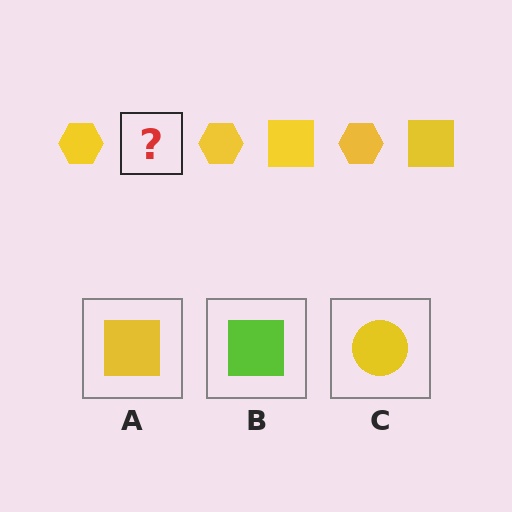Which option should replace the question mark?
Option A.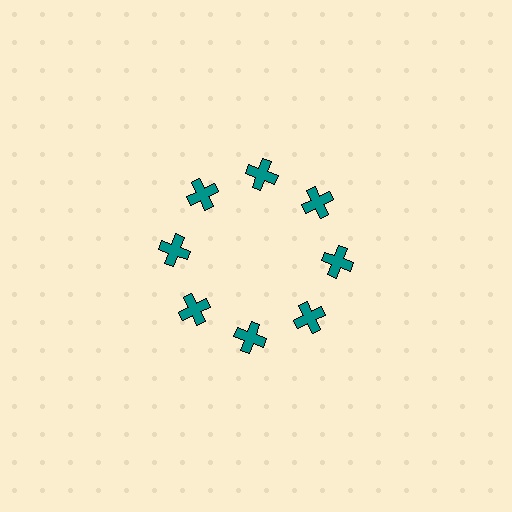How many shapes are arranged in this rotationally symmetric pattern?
There are 8 shapes, arranged in 8 groups of 1.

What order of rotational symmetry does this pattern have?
This pattern has 8-fold rotational symmetry.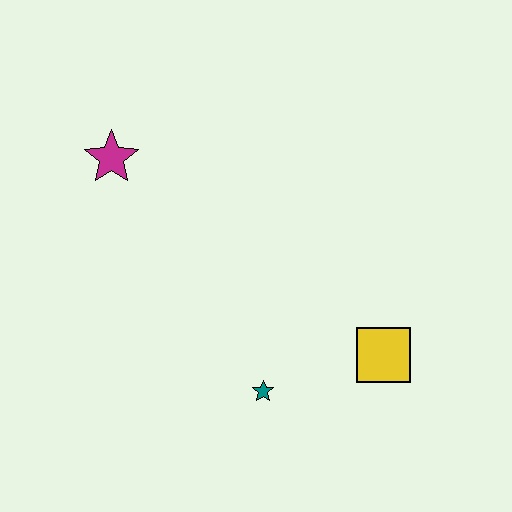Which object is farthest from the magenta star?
The yellow square is farthest from the magenta star.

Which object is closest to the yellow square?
The teal star is closest to the yellow square.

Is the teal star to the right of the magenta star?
Yes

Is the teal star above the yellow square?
No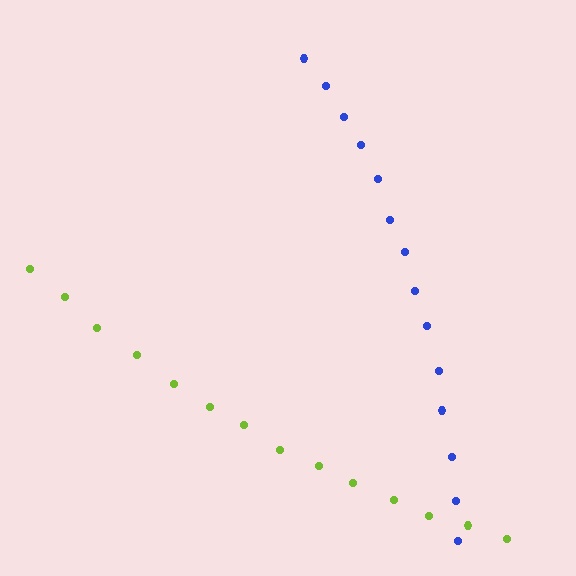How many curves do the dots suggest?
There are 2 distinct paths.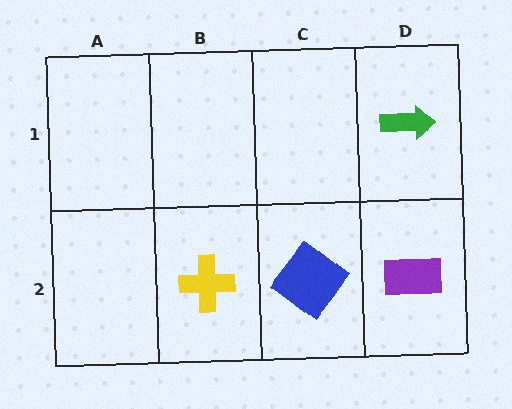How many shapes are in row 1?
1 shape.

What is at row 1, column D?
A green arrow.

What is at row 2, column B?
A yellow cross.